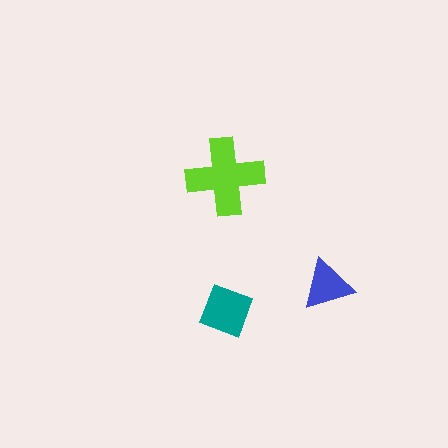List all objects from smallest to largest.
The blue triangle, the teal square, the lime cross.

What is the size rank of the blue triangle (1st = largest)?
3rd.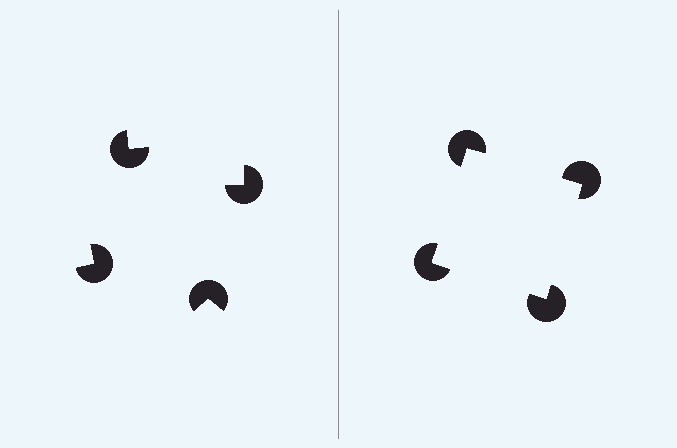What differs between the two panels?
The pac-man discs are positioned identically on both sides; only the wedge orientations differ. On the right they align to a square; on the left they are misaligned.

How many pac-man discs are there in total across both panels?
8 — 4 on each side.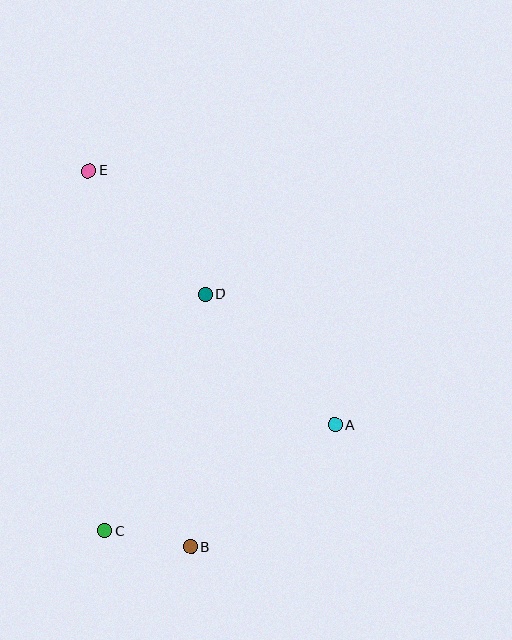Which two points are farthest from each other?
Points B and E are farthest from each other.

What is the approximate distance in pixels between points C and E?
The distance between C and E is approximately 361 pixels.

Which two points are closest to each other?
Points B and C are closest to each other.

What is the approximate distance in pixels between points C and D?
The distance between C and D is approximately 257 pixels.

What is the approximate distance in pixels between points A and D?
The distance between A and D is approximately 184 pixels.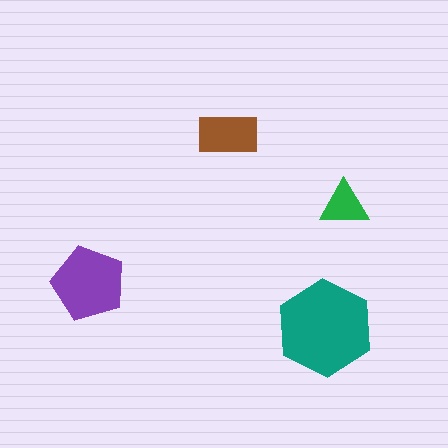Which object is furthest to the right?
The green triangle is rightmost.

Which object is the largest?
The teal hexagon.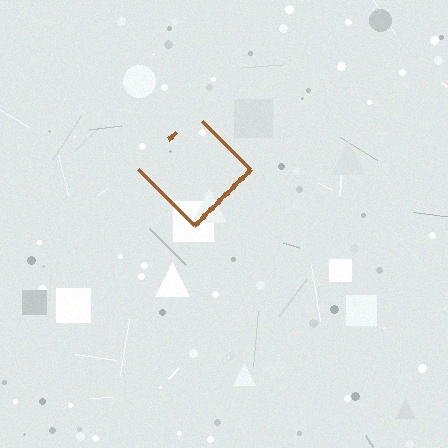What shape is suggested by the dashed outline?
The dashed outline suggests a diamond.